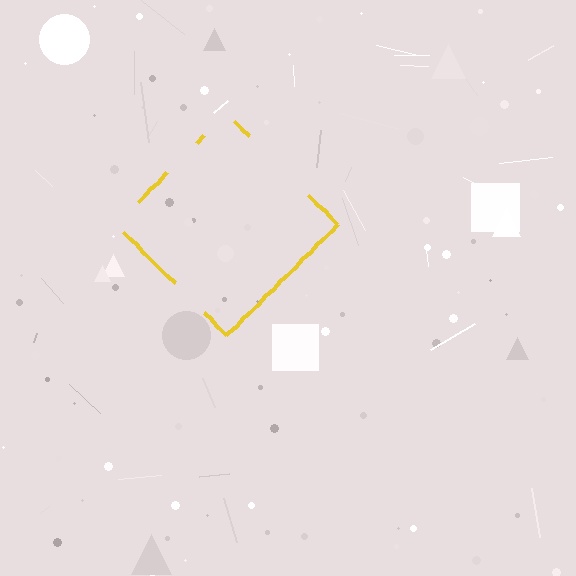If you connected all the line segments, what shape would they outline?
They would outline a diamond.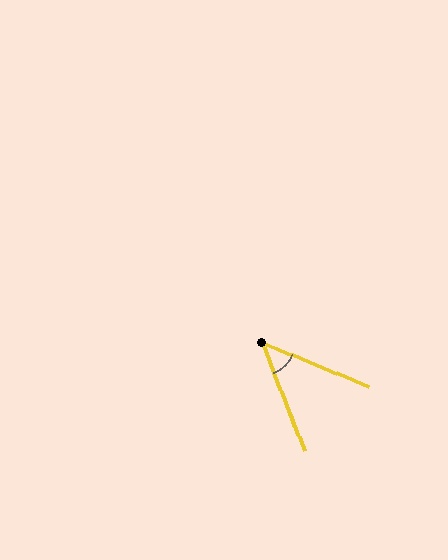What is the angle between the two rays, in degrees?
Approximately 46 degrees.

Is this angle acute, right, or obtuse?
It is acute.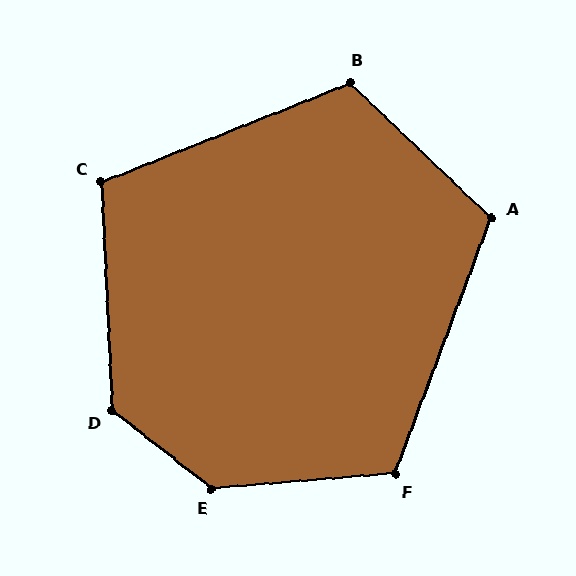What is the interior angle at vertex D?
Approximately 131 degrees (obtuse).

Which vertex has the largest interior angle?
E, at approximately 137 degrees.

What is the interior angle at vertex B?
Approximately 114 degrees (obtuse).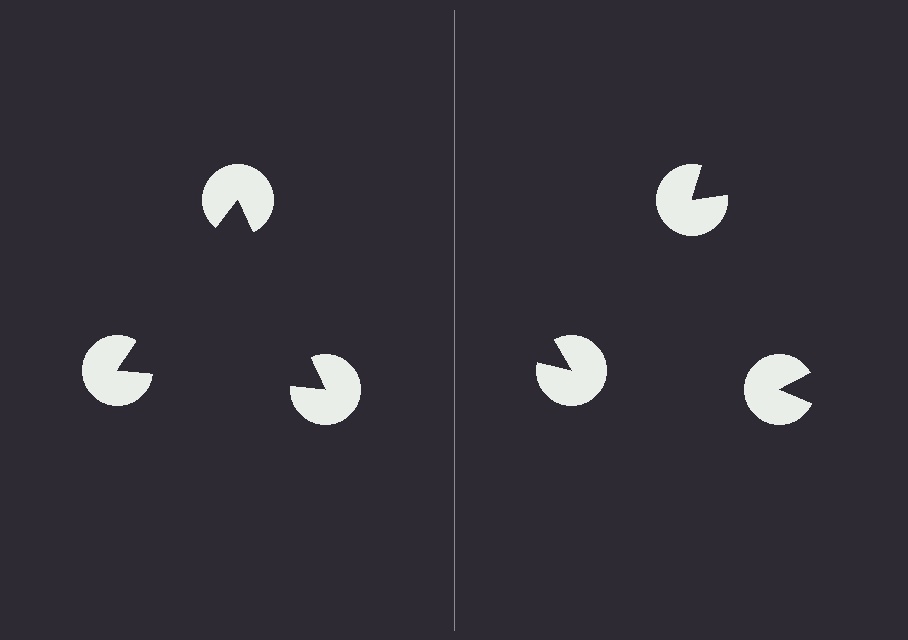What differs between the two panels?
The pac-man discs are positioned identically on both sides; only the wedge orientations differ. On the left they align to a triangle; on the right they are misaligned.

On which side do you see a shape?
An illusory triangle appears on the left side. On the right side the wedge cuts are rotated, so no coherent shape forms.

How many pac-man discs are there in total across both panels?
6 — 3 on each side.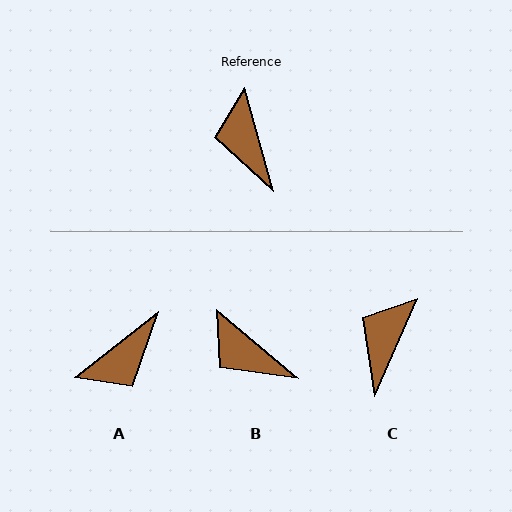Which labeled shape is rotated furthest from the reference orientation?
A, about 113 degrees away.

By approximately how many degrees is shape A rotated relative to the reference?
Approximately 113 degrees counter-clockwise.